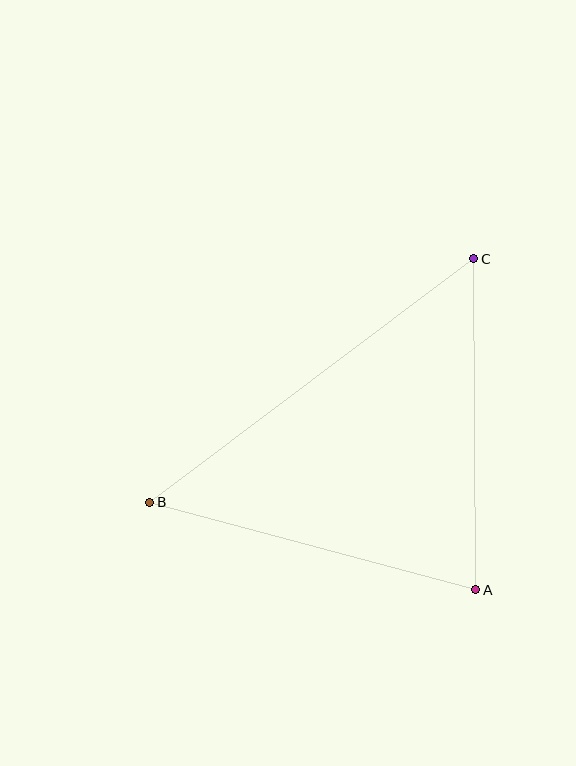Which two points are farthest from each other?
Points B and C are farthest from each other.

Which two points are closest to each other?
Points A and C are closest to each other.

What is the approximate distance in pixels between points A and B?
The distance between A and B is approximately 337 pixels.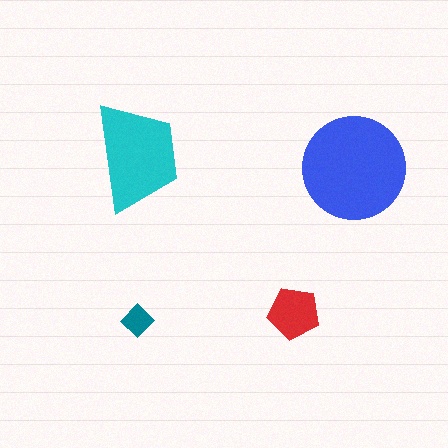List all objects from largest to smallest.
The blue circle, the cyan trapezoid, the red pentagon, the teal diamond.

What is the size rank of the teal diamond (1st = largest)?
4th.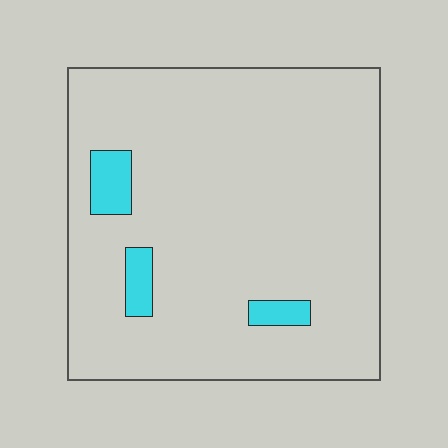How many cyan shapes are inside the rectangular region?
3.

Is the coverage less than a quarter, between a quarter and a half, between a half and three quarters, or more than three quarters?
Less than a quarter.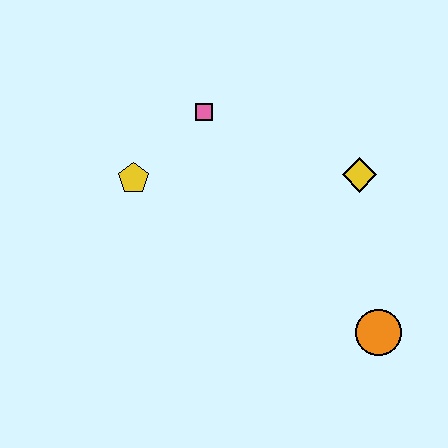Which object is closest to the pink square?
The yellow pentagon is closest to the pink square.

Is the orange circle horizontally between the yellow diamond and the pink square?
No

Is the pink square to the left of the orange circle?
Yes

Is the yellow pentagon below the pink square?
Yes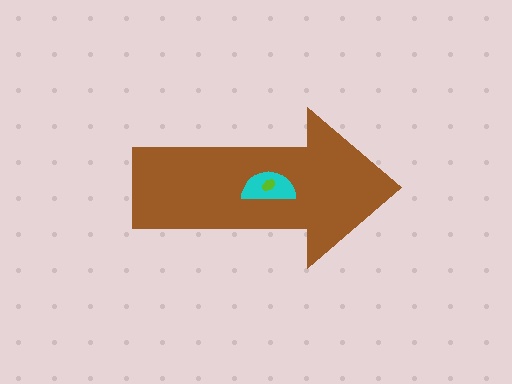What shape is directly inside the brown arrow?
The cyan semicircle.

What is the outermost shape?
The brown arrow.